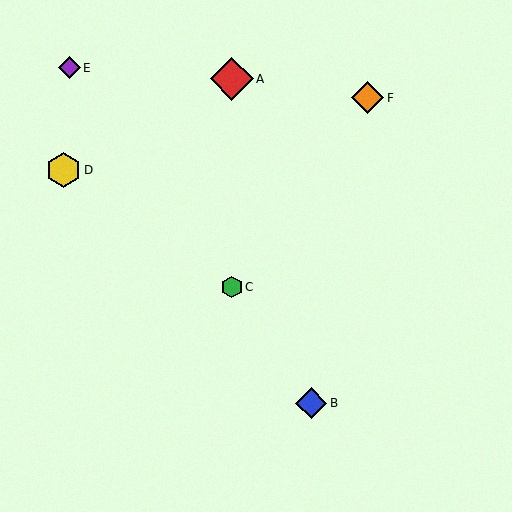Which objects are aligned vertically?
Objects A, C are aligned vertically.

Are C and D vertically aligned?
No, C is at x≈232 and D is at x≈63.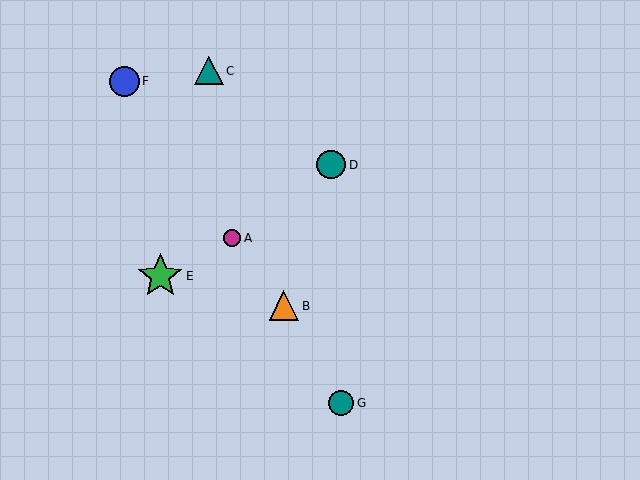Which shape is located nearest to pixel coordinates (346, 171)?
The teal circle (labeled D) at (331, 165) is nearest to that location.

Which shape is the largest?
The green star (labeled E) is the largest.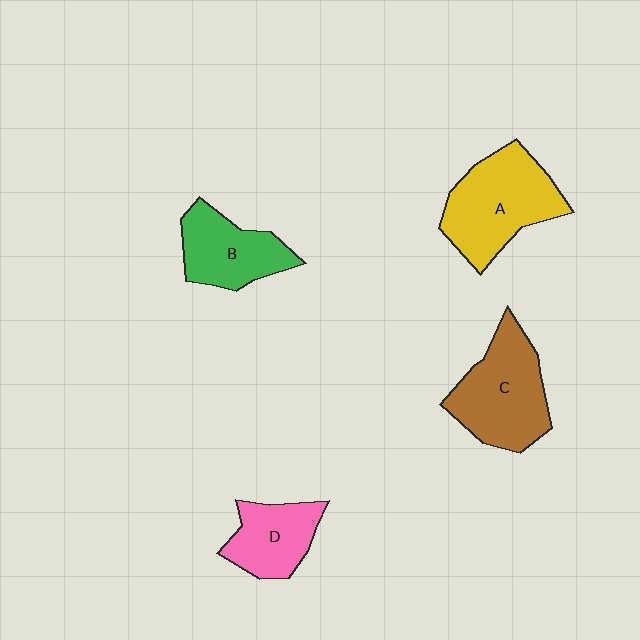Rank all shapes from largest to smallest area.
From largest to smallest: A (yellow), C (brown), B (green), D (pink).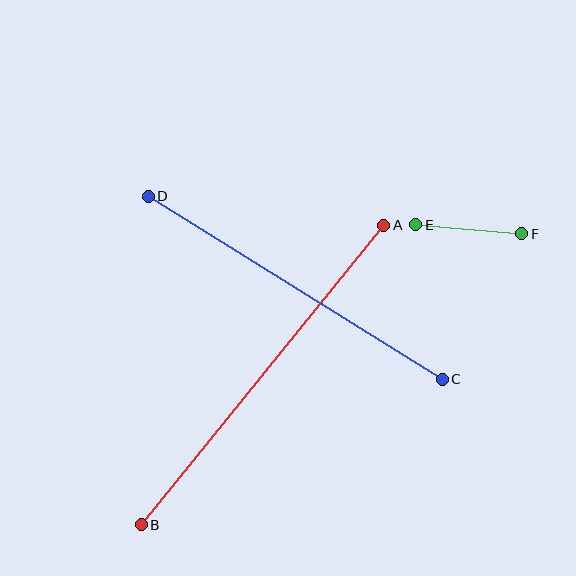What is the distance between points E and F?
The distance is approximately 107 pixels.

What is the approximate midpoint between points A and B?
The midpoint is at approximately (263, 375) pixels.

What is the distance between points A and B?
The distance is approximately 385 pixels.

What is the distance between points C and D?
The distance is approximately 346 pixels.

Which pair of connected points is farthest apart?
Points A and B are farthest apart.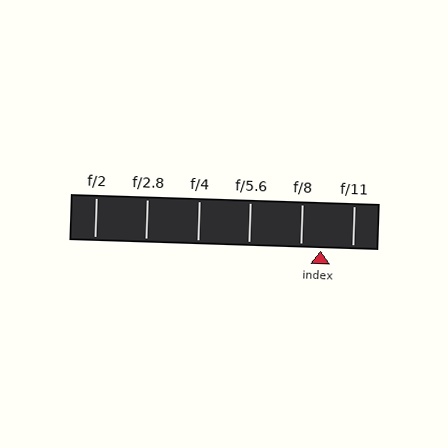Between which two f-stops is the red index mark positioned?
The index mark is between f/8 and f/11.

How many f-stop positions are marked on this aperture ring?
There are 6 f-stop positions marked.